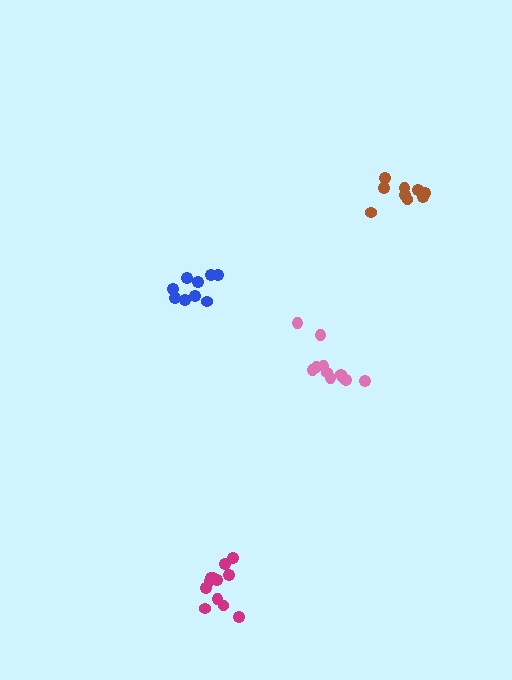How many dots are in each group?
Group 1: 9 dots, Group 2: 9 dots, Group 3: 11 dots, Group 4: 12 dots (41 total).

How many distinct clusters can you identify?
There are 4 distinct clusters.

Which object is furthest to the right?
The brown cluster is rightmost.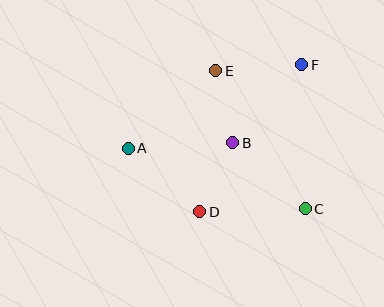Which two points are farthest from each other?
Points A and F are farthest from each other.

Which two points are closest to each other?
Points B and E are closest to each other.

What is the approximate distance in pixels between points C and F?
The distance between C and F is approximately 144 pixels.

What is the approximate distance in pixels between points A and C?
The distance between A and C is approximately 187 pixels.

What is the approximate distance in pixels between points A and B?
The distance between A and B is approximately 105 pixels.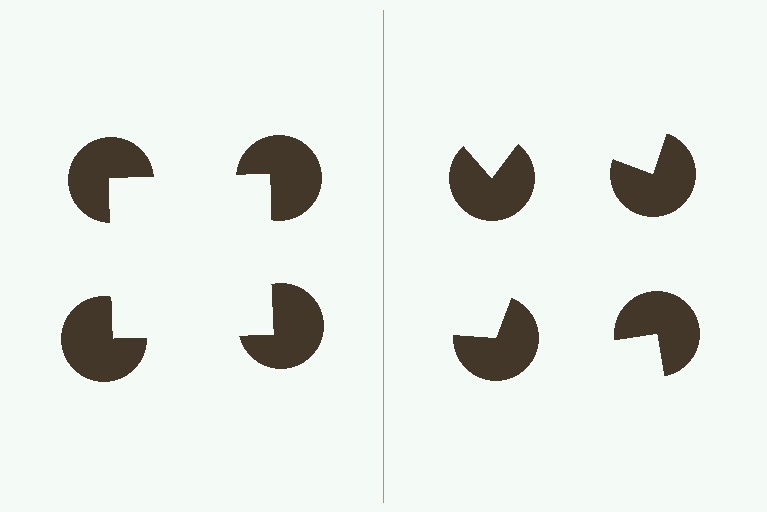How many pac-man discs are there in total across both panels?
8 — 4 on each side.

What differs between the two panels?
The pac-man discs are positioned identically on both sides; only the wedge orientations differ. On the left they align to a square; on the right they are misaligned.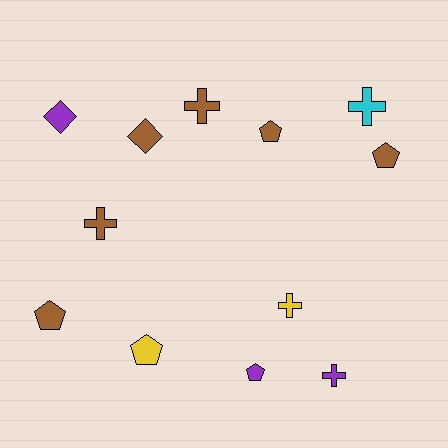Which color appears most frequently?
Brown, with 6 objects.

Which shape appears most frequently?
Pentagon, with 5 objects.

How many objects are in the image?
There are 12 objects.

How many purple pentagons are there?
There is 1 purple pentagon.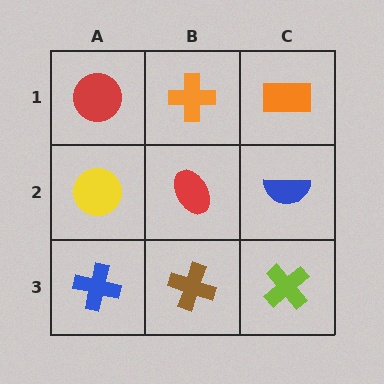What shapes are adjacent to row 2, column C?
An orange rectangle (row 1, column C), a lime cross (row 3, column C), a red ellipse (row 2, column B).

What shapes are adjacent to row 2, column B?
An orange cross (row 1, column B), a brown cross (row 3, column B), a yellow circle (row 2, column A), a blue semicircle (row 2, column C).